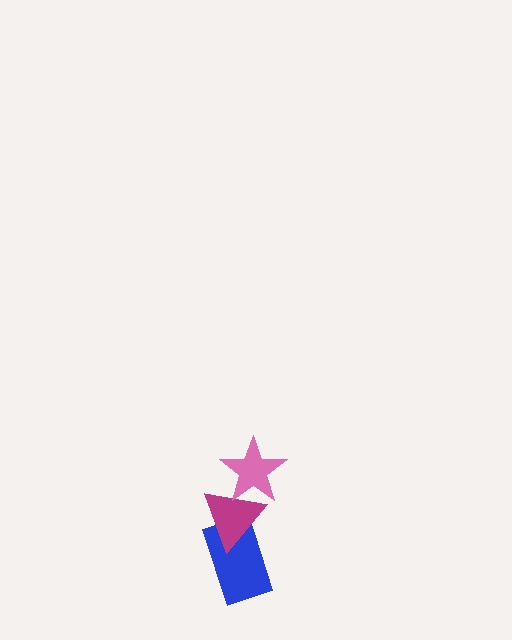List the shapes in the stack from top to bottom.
From top to bottom: the pink star, the magenta triangle, the blue rectangle.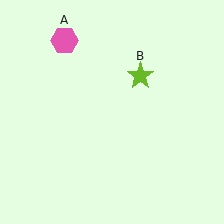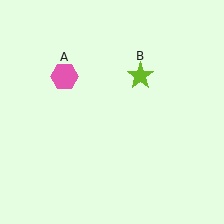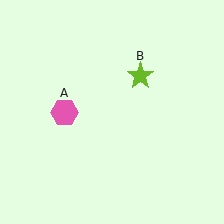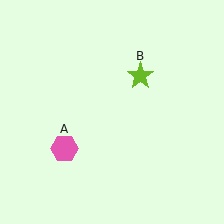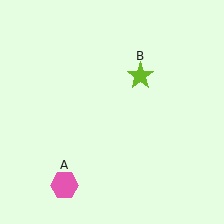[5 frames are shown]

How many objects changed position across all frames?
1 object changed position: pink hexagon (object A).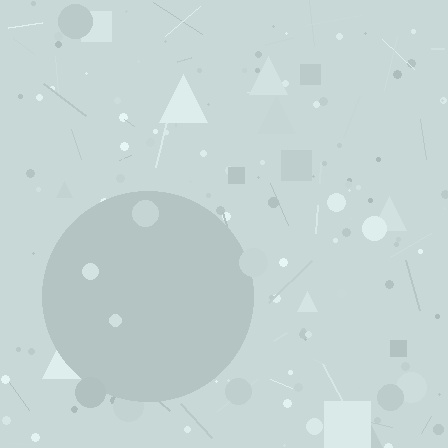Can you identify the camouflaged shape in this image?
The camouflaged shape is a circle.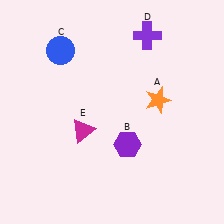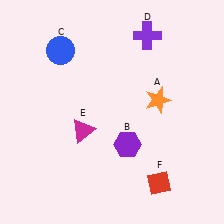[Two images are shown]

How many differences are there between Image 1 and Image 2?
There is 1 difference between the two images.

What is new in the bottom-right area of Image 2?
A red diamond (F) was added in the bottom-right area of Image 2.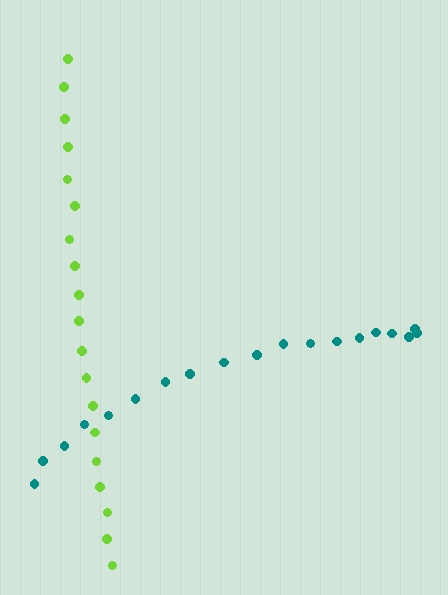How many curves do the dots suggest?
There are 2 distinct paths.